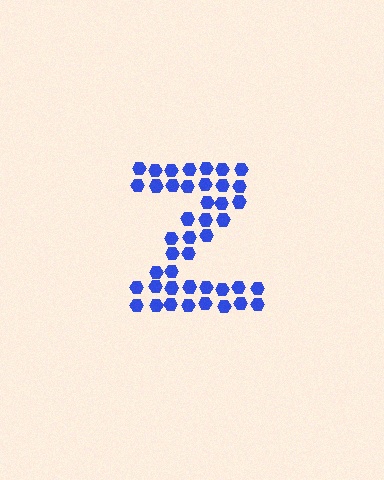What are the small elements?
The small elements are hexagons.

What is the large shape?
The large shape is the letter Z.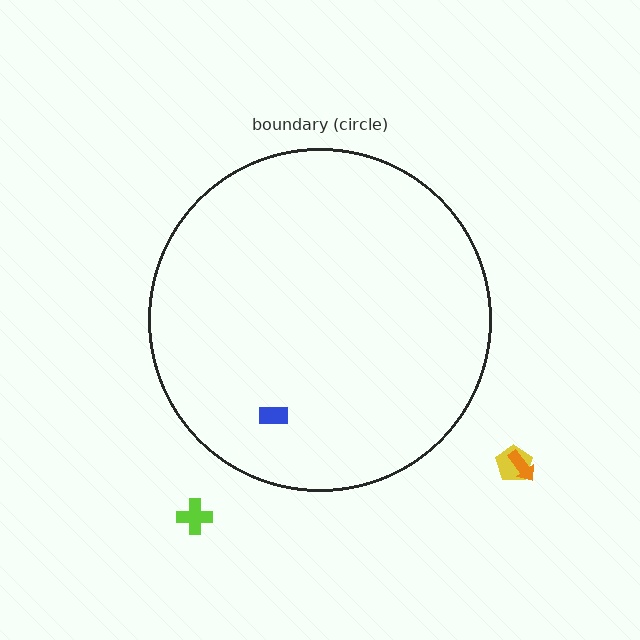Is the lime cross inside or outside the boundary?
Outside.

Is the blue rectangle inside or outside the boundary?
Inside.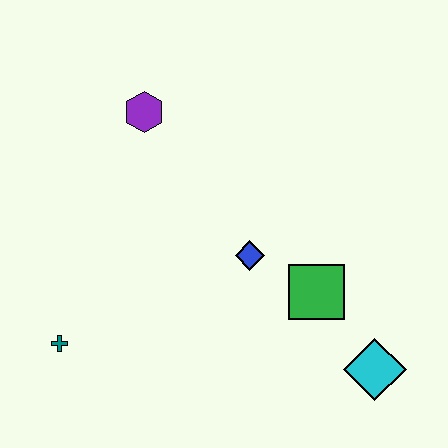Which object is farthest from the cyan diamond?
The purple hexagon is farthest from the cyan diamond.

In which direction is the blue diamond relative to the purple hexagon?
The blue diamond is below the purple hexagon.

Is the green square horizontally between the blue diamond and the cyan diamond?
Yes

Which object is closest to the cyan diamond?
The green square is closest to the cyan diamond.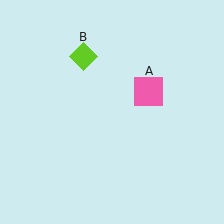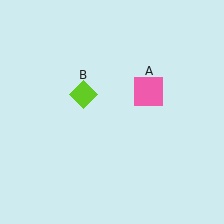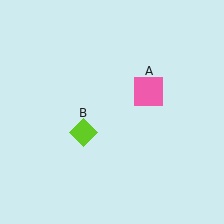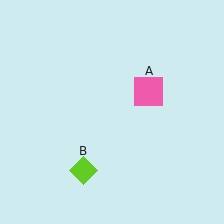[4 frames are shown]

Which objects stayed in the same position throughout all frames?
Pink square (object A) remained stationary.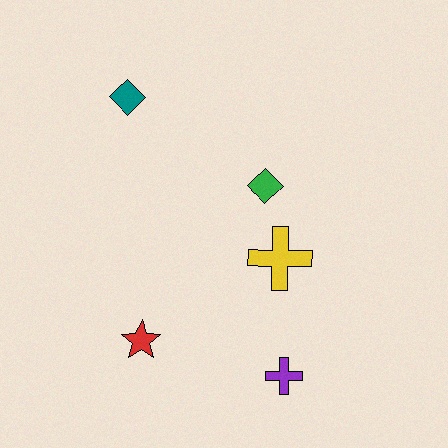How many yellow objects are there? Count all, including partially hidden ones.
There is 1 yellow object.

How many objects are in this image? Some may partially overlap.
There are 5 objects.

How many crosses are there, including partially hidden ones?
There are 2 crosses.